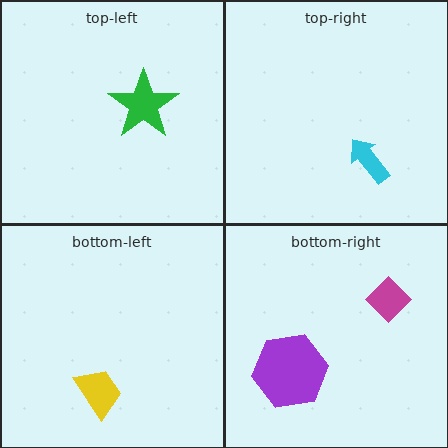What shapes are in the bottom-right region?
The purple hexagon, the magenta diamond.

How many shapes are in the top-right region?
1.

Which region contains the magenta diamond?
The bottom-right region.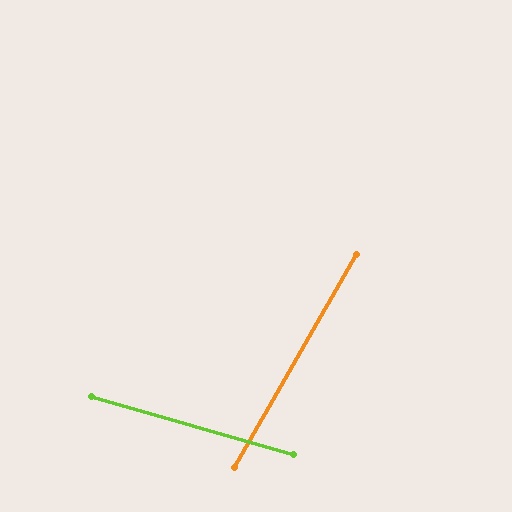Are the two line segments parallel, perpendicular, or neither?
Neither parallel nor perpendicular — they differ by about 76°.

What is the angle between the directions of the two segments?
Approximately 76 degrees.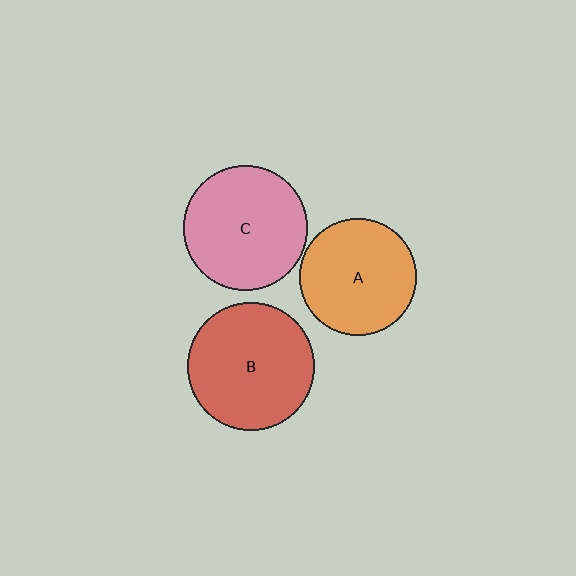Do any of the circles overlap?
No, none of the circles overlap.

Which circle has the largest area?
Circle B (red).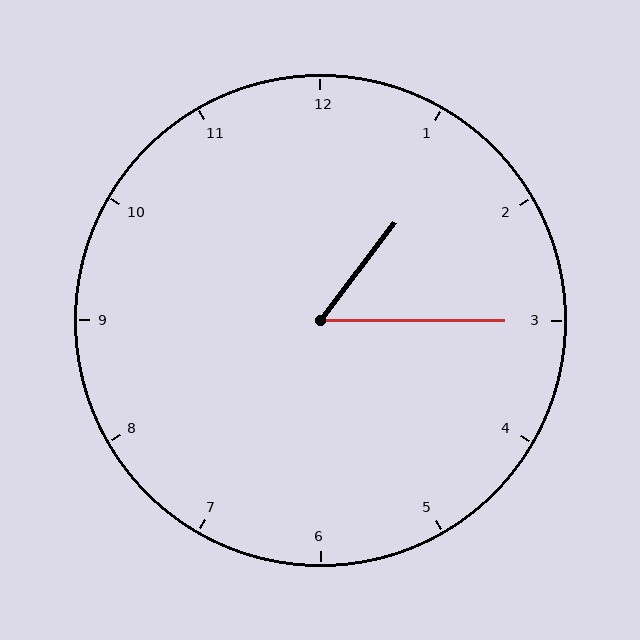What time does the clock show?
1:15.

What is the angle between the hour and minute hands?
Approximately 52 degrees.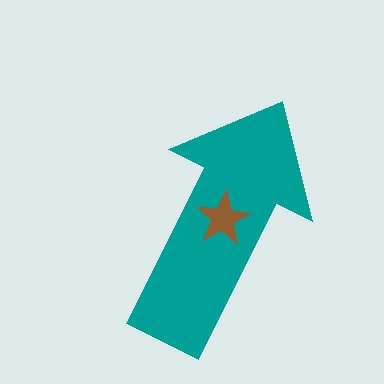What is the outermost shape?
The teal arrow.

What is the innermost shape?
The brown star.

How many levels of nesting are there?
2.